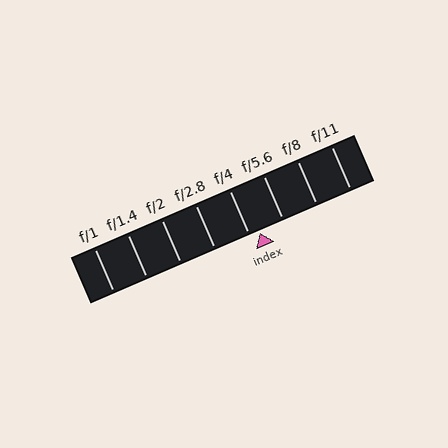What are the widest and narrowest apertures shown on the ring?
The widest aperture shown is f/1 and the narrowest is f/11.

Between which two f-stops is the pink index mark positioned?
The index mark is between f/4 and f/5.6.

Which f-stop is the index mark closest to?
The index mark is closest to f/4.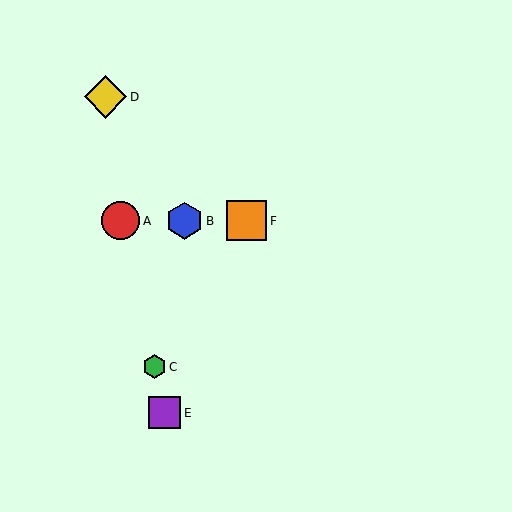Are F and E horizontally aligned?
No, F is at y≈221 and E is at y≈413.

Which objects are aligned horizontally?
Objects A, B, F are aligned horizontally.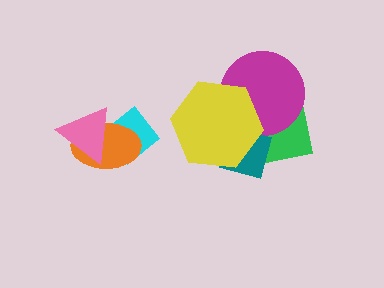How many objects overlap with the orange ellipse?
2 objects overlap with the orange ellipse.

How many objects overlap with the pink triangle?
2 objects overlap with the pink triangle.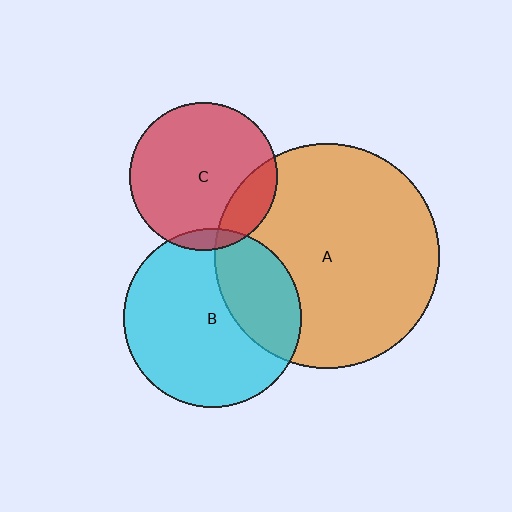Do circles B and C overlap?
Yes.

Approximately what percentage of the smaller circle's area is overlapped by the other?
Approximately 5%.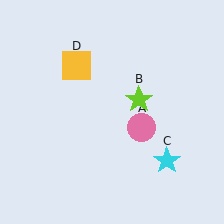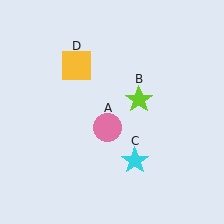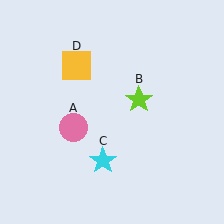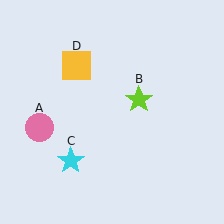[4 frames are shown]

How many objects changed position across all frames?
2 objects changed position: pink circle (object A), cyan star (object C).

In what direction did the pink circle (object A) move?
The pink circle (object A) moved left.